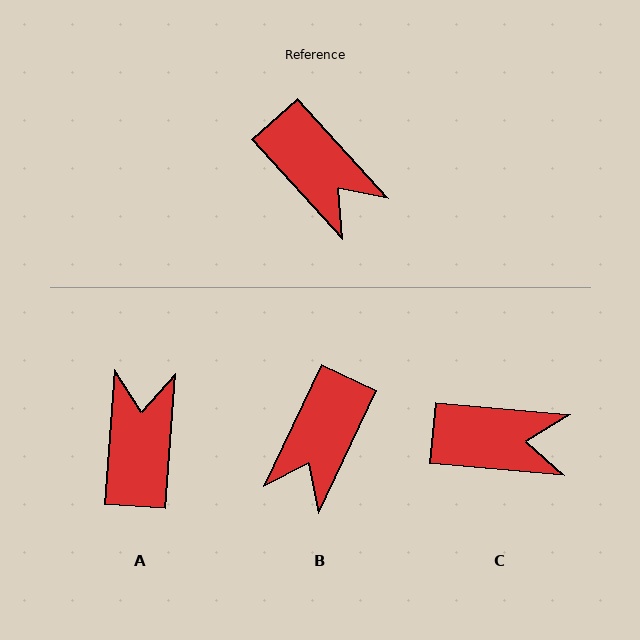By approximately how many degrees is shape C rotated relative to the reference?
Approximately 43 degrees counter-clockwise.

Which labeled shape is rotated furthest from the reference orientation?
A, about 134 degrees away.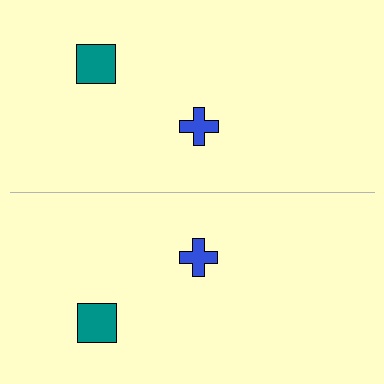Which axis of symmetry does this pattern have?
The pattern has a horizontal axis of symmetry running through the center of the image.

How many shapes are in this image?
There are 4 shapes in this image.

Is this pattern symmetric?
Yes, this pattern has bilateral (reflection) symmetry.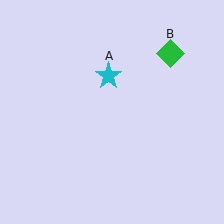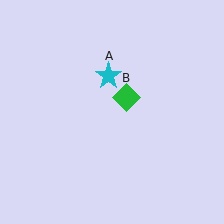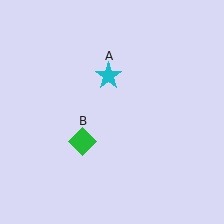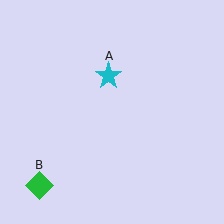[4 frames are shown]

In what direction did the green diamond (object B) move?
The green diamond (object B) moved down and to the left.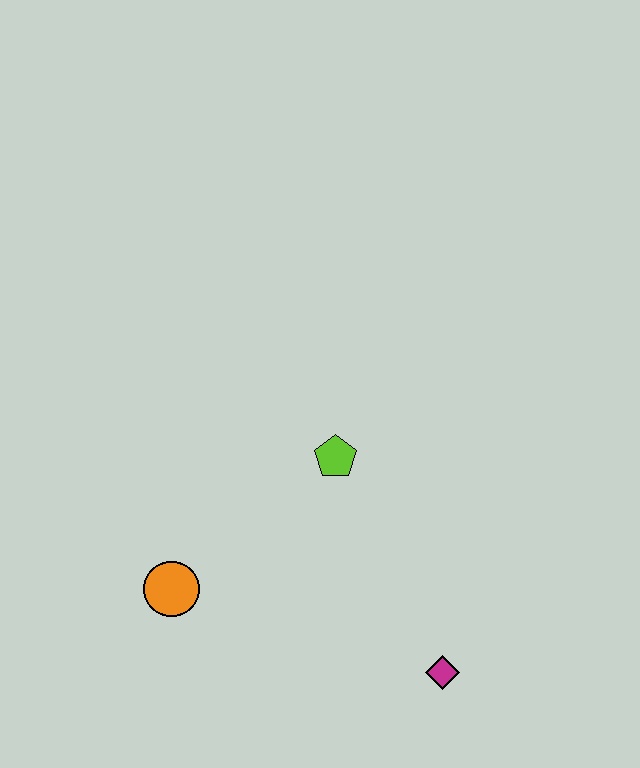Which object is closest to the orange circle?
The lime pentagon is closest to the orange circle.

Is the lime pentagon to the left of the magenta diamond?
Yes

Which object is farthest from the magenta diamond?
The orange circle is farthest from the magenta diamond.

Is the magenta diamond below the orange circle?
Yes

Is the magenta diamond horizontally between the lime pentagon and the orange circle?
No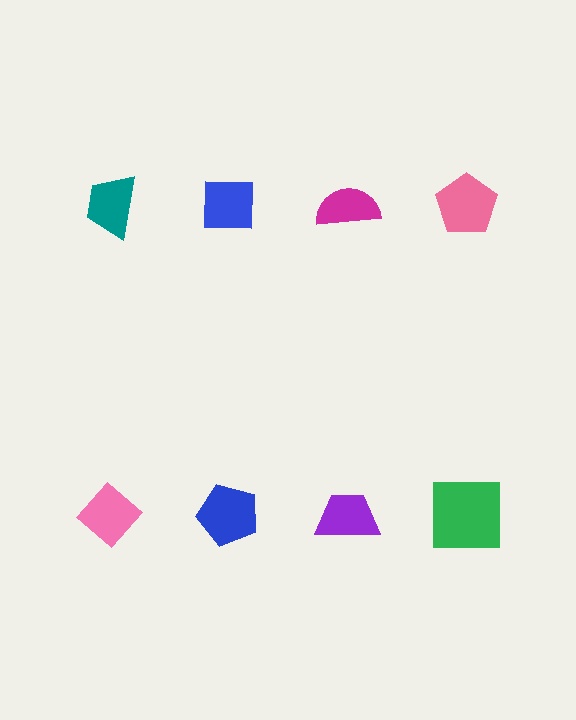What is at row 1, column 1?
A teal trapezoid.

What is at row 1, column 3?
A magenta semicircle.